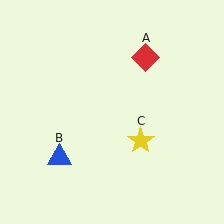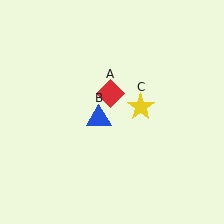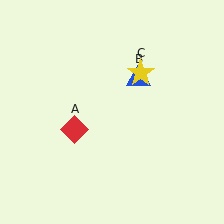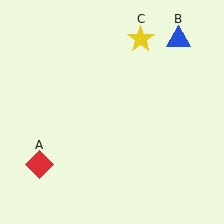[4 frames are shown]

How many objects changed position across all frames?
3 objects changed position: red diamond (object A), blue triangle (object B), yellow star (object C).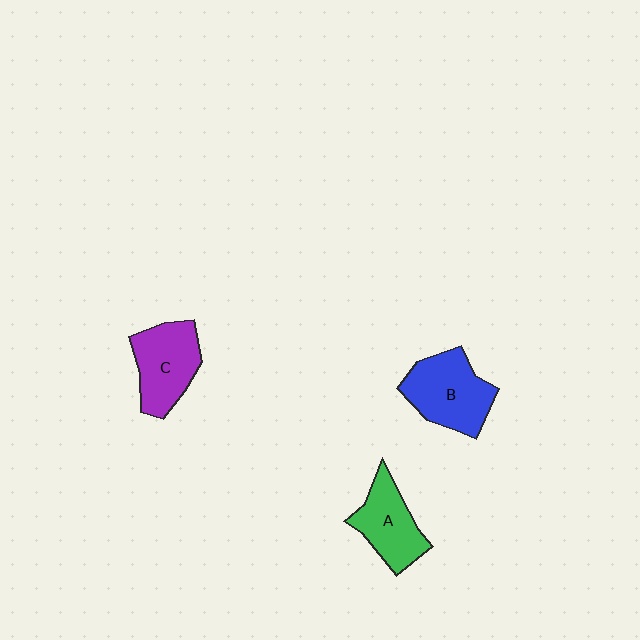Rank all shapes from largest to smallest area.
From largest to smallest: B (blue), C (purple), A (green).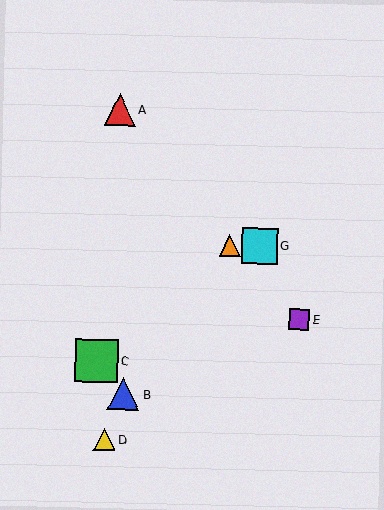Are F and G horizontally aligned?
Yes, both are at y≈245.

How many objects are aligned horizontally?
2 objects (F, G) are aligned horizontally.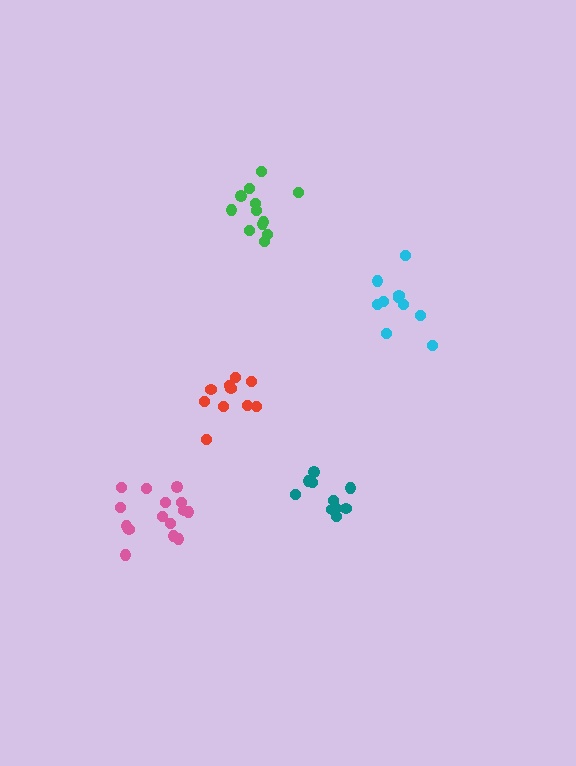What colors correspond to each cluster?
The clusters are colored: cyan, red, pink, green, teal.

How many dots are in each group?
Group 1: 10 dots, Group 2: 10 dots, Group 3: 15 dots, Group 4: 12 dots, Group 5: 10 dots (57 total).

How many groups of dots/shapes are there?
There are 5 groups.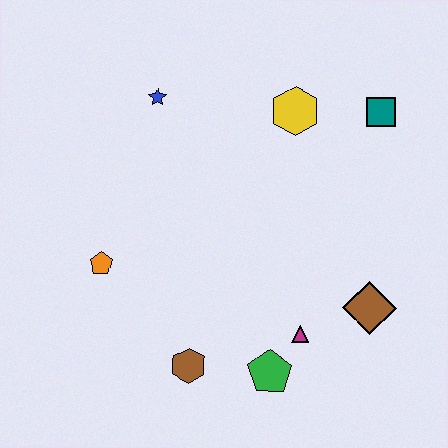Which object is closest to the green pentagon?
The magenta triangle is closest to the green pentagon.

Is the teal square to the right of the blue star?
Yes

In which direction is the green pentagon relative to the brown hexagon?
The green pentagon is to the right of the brown hexagon.